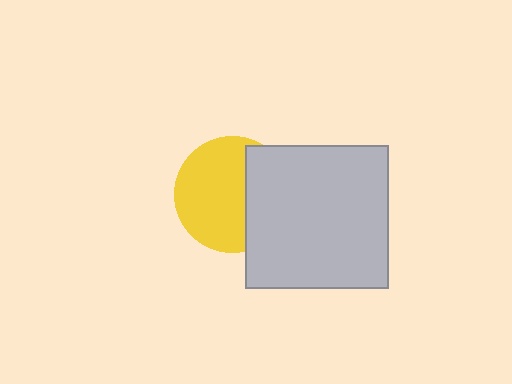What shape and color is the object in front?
The object in front is a light gray square.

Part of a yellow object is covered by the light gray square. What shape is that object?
It is a circle.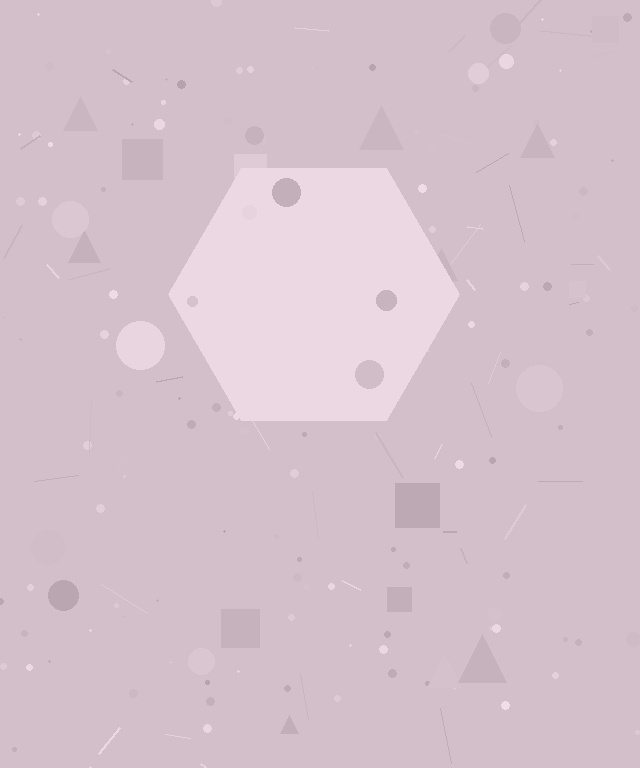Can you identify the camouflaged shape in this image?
The camouflaged shape is a hexagon.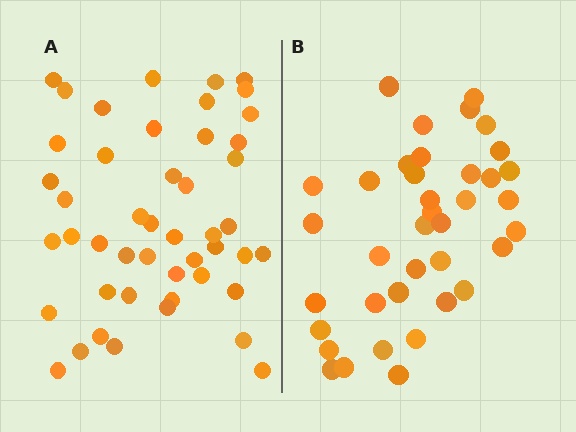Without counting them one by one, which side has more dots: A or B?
Region A (the left region) has more dots.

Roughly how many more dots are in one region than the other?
Region A has roughly 8 or so more dots than region B.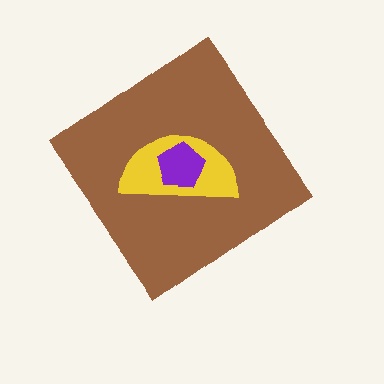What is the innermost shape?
The purple pentagon.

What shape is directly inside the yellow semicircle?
The purple pentagon.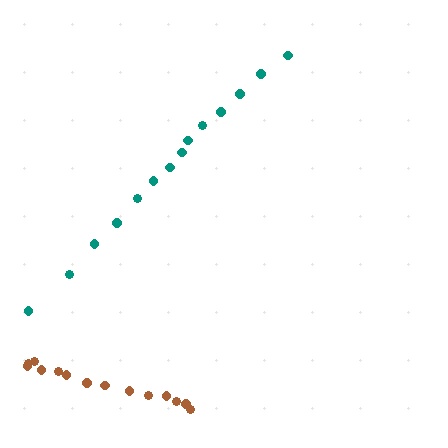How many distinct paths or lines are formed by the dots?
There are 2 distinct paths.